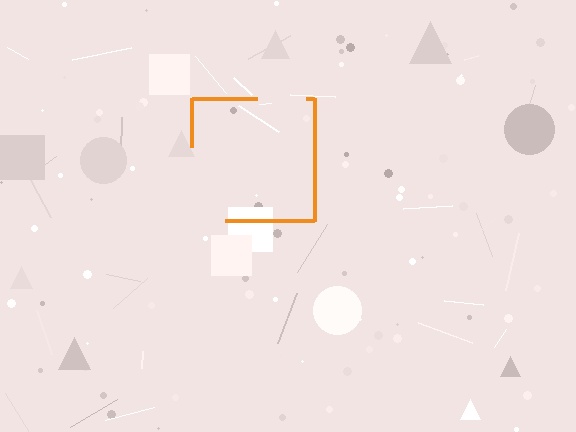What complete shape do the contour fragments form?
The contour fragments form a square.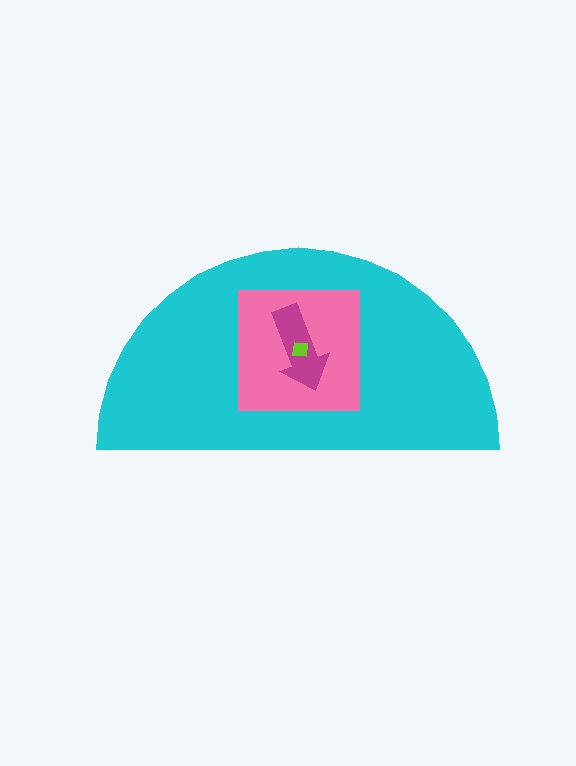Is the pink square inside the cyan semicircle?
Yes.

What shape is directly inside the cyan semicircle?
The pink square.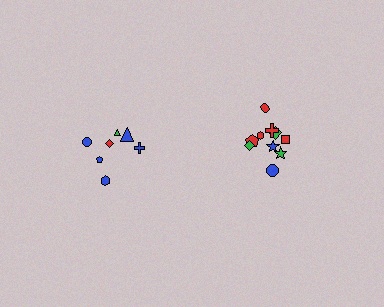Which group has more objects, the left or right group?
The right group.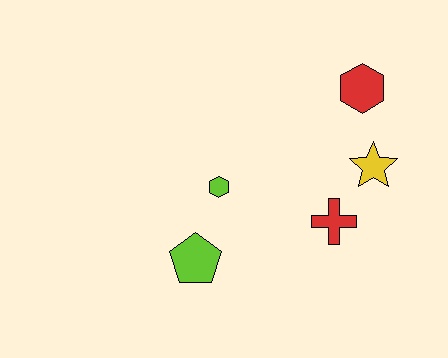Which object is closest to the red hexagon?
The yellow star is closest to the red hexagon.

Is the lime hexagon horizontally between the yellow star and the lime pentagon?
Yes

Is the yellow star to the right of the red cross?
Yes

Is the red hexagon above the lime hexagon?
Yes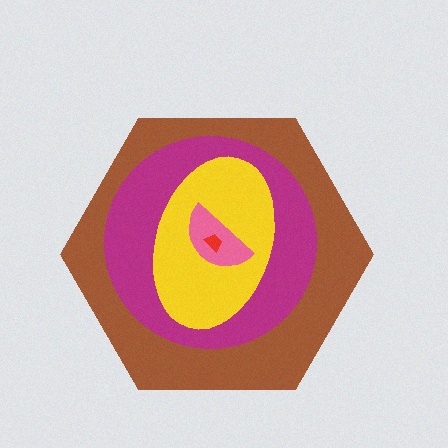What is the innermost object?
The red trapezoid.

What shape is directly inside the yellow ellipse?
The pink semicircle.